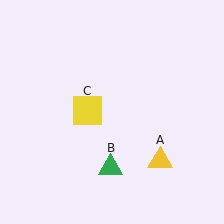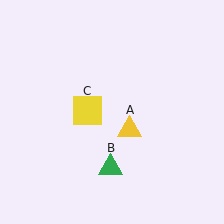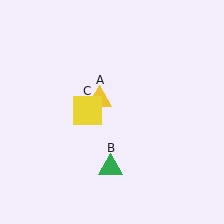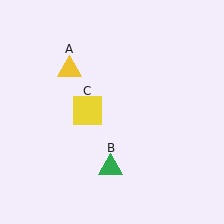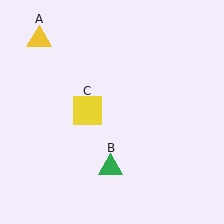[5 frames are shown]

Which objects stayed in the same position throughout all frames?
Green triangle (object B) and yellow square (object C) remained stationary.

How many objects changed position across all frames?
1 object changed position: yellow triangle (object A).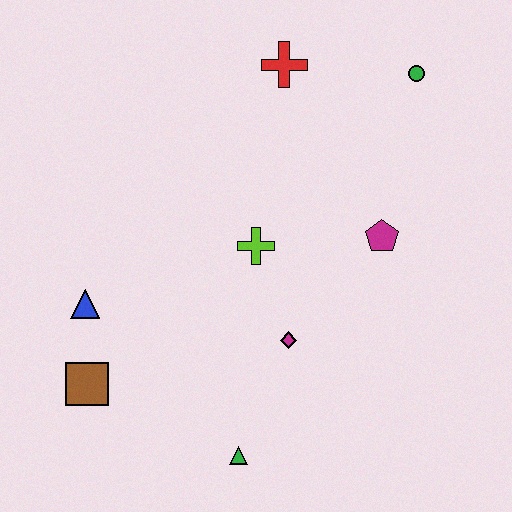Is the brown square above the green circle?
No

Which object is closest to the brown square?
The blue triangle is closest to the brown square.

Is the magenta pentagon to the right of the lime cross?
Yes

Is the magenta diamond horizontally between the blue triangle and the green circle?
Yes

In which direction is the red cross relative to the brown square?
The red cross is above the brown square.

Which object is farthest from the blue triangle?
The green circle is farthest from the blue triangle.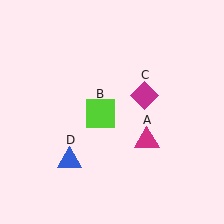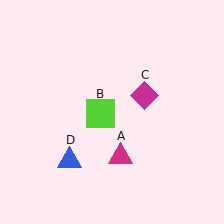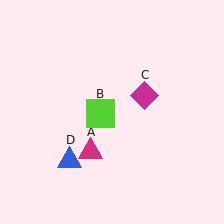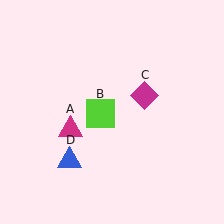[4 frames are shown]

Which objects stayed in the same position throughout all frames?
Lime square (object B) and magenta diamond (object C) and blue triangle (object D) remained stationary.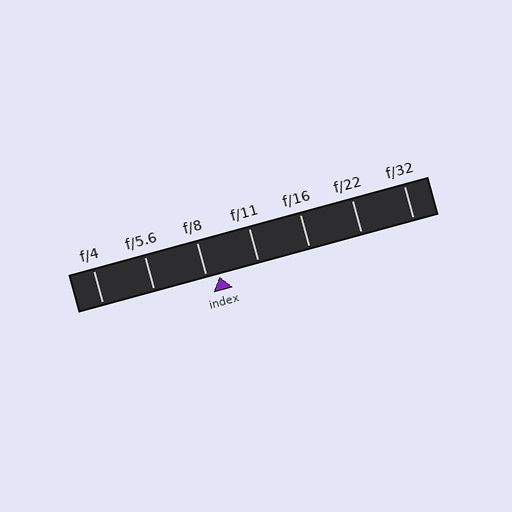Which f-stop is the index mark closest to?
The index mark is closest to f/8.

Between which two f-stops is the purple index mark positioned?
The index mark is between f/8 and f/11.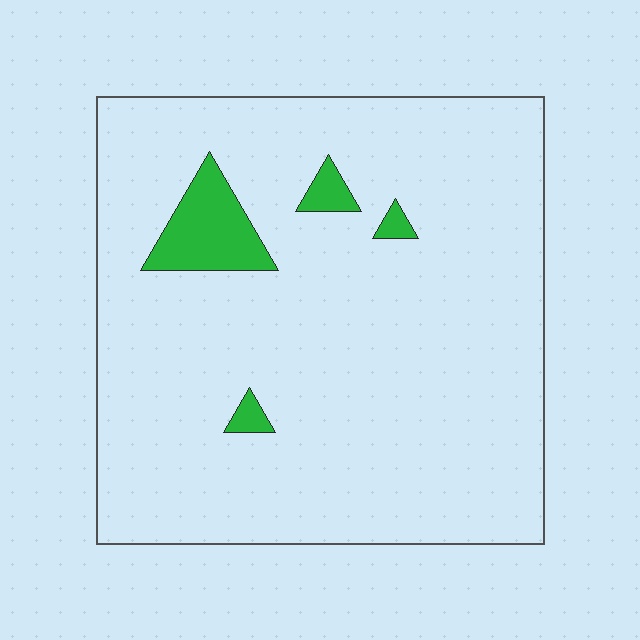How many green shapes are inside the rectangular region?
4.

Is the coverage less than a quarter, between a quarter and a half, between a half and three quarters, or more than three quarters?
Less than a quarter.